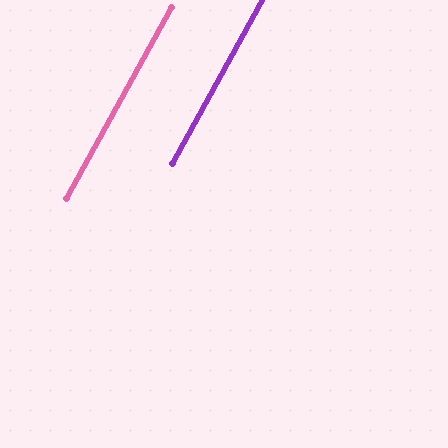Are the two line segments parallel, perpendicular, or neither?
Parallel — their directions differ by only 0.2°.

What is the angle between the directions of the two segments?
Approximately 0 degrees.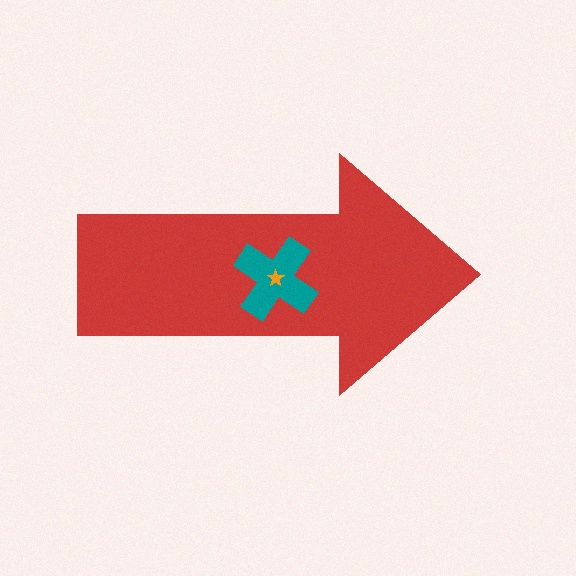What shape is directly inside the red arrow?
The teal cross.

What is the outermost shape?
The red arrow.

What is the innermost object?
The orange star.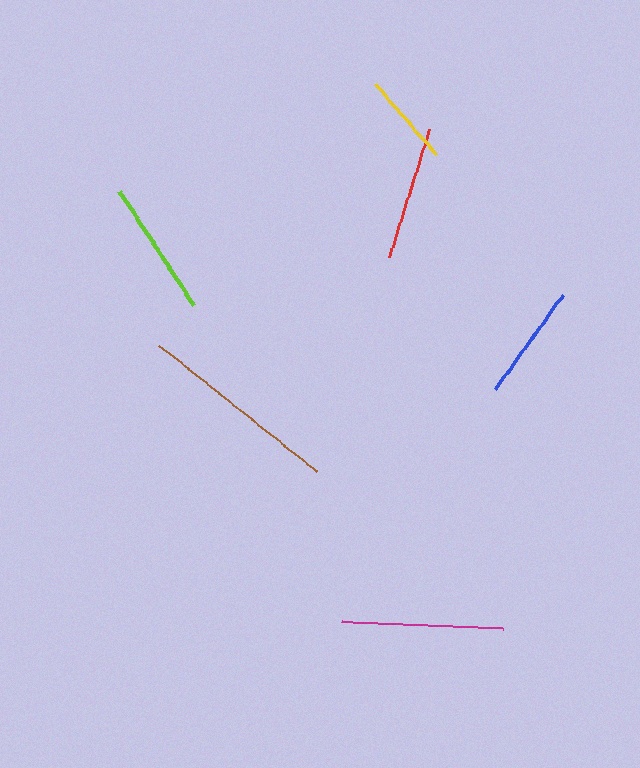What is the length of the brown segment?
The brown segment is approximately 202 pixels long.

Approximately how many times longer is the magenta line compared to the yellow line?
The magenta line is approximately 1.7 times the length of the yellow line.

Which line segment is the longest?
The brown line is the longest at approximately 202 pixels.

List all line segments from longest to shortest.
From longest to shortest: brown, magenta, lime, red, blue, yellow.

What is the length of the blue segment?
The blue segment is approximately 116 pixels long.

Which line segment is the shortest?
The yellow line is the shortest at approximately 94 pixels.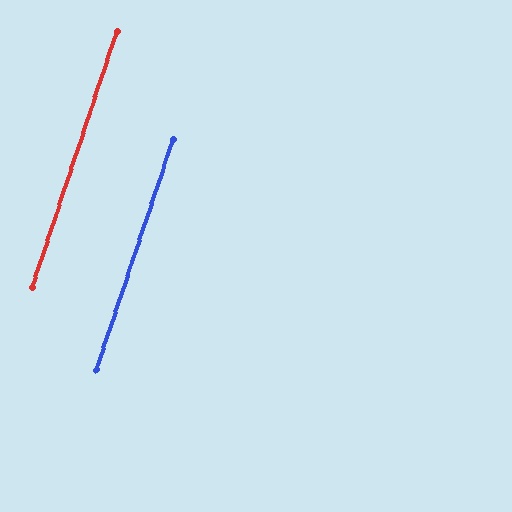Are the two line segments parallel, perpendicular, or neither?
Parallel — their directions differ by only 0.2°.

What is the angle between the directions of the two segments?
Approximately 0 degrees.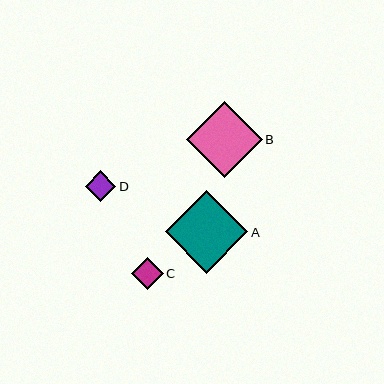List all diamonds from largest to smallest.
From largest to smallest: A, B, C, D.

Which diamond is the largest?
Diamond A is the largest with a size of approximately 82 pixels.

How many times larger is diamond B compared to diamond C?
Diamond B is approximately 2.4 times the size of diamond C.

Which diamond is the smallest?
Diamond D is the smallest with a size of approximately 31 pixels.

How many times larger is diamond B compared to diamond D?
Diamond B is approximately 2.5 times the size of diamond D.